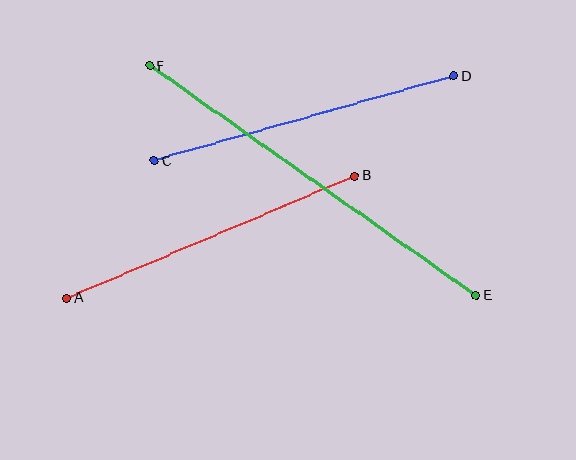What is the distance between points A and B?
The distance is approximately 313 pixels.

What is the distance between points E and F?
The distance is approximately 400 pixels.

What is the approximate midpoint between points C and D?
The midpoint is at approximately (304, 118) pixels.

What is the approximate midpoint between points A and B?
The midpoint is at approximately (211, 237) pixels.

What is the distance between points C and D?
The distance is approximately 311 pixels.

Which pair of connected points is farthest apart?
Points E and F are farthest apart.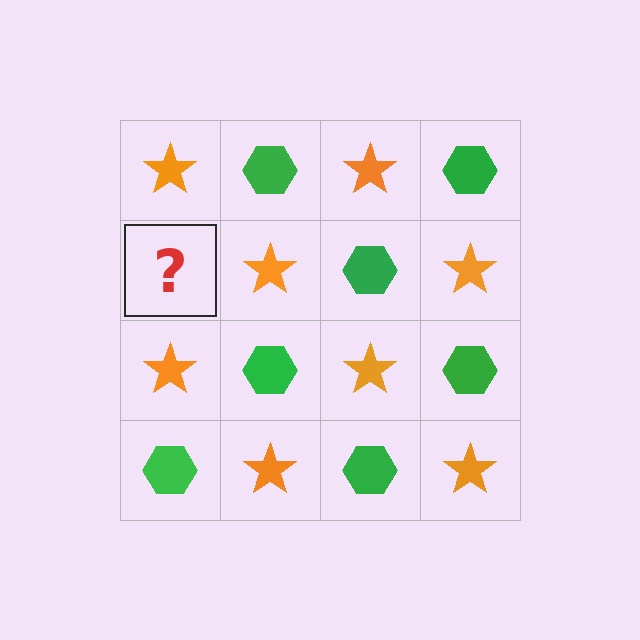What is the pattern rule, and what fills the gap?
The rule is that it alternates orange star and green hexagon in a checkerboard pattern. The gap should be filled with a green hexagon.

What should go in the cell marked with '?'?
The missing cell should contain a green hexagon.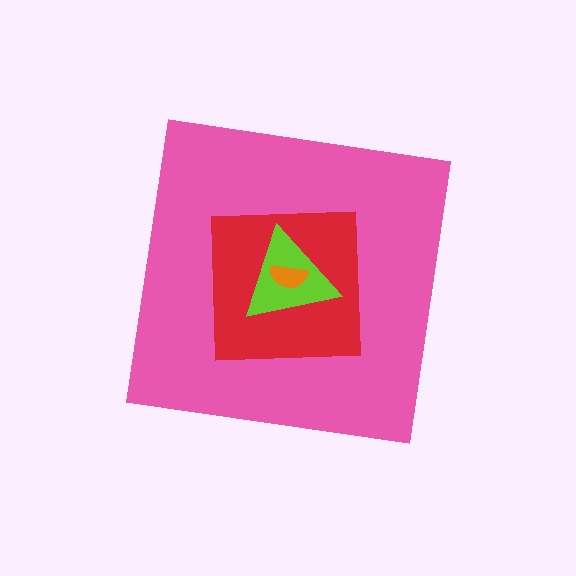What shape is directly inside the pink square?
The red square.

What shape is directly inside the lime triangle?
The orange semicircle.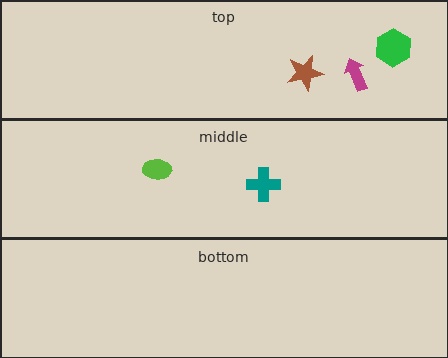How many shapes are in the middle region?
2.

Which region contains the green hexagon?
The top region.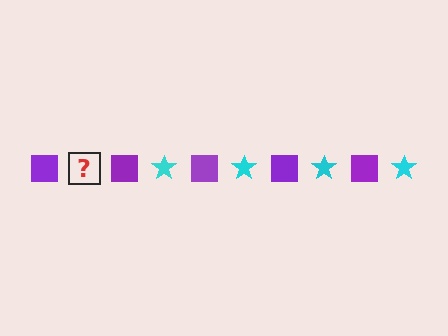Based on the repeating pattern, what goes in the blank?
The blank should be a cyan star.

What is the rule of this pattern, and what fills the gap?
The rule is that the pattern alternates between purple square and cyan star. The gap should be filled with a cyan star.